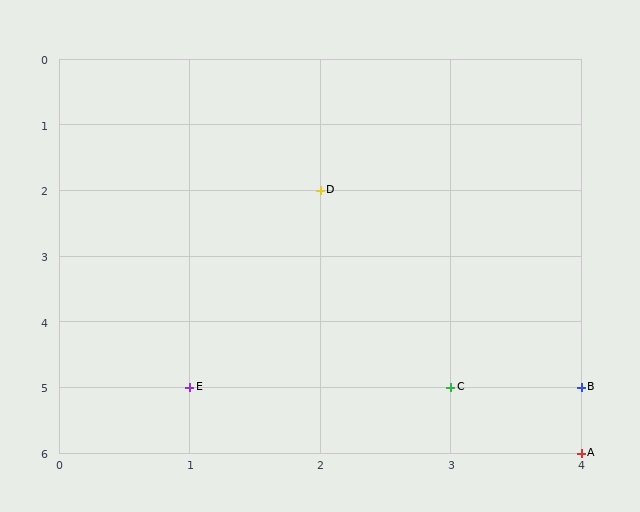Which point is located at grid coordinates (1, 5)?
Point E is at (1, 5).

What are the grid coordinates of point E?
Point E is at grid coordinates (1, 5).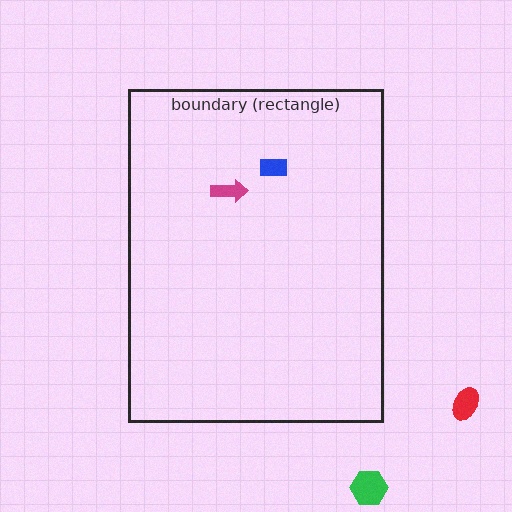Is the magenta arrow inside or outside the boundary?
Inside.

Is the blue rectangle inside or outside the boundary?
Inside.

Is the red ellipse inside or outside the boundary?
Outside.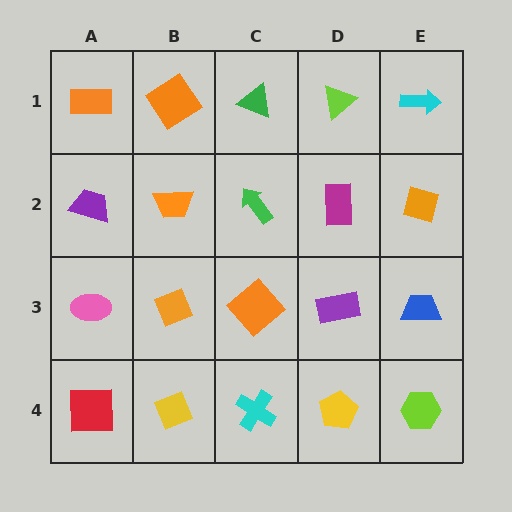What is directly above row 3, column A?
A purple trapezoid.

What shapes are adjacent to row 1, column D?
A magenta rectangle (row 2, column D), a green triangle (row 1, column C), a cyan arrow (row 1, column E).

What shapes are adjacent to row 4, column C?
An orange diamond (row 3, column C), a yellow diamond (row 4, column B), a yellow pentagon (row 4, column D).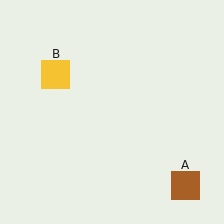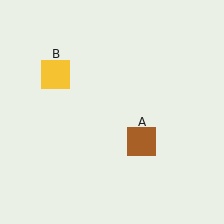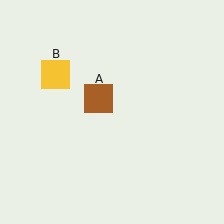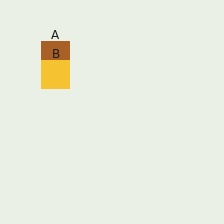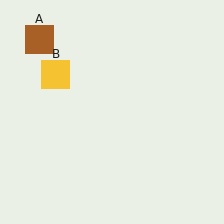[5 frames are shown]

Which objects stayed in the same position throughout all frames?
Yellow square (object B) remained stationary.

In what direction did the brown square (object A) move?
The brown square (object A) moved up and to the left.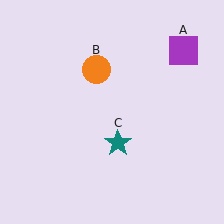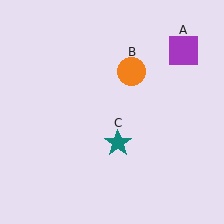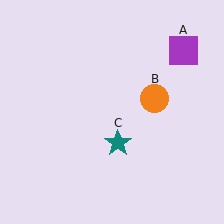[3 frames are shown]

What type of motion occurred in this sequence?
The orange circle (object B) rotated clockwise around the center of the scene.